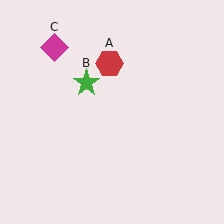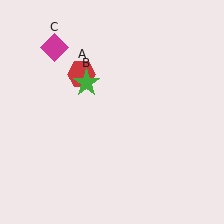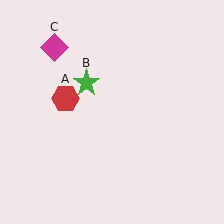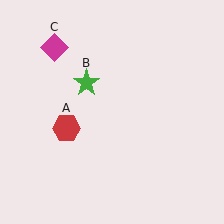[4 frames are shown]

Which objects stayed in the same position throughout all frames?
Green star (object B) and magenta diamond (object C) remained stationary.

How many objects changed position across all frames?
1 object changed position: red hexagon (object A).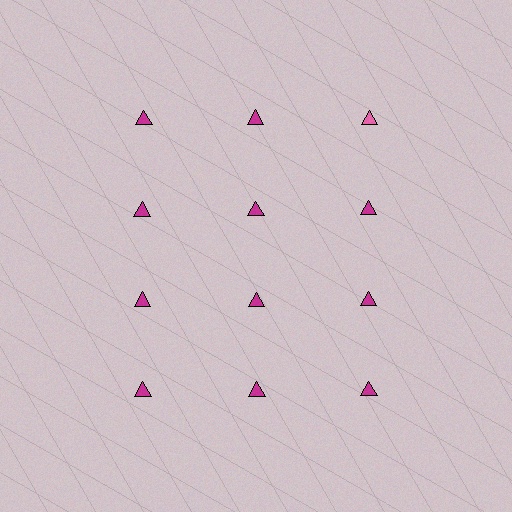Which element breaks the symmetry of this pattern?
The pink triangle in the top row, center column breaks the symmetry. All other shapes are magenta triangles.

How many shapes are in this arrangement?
There are 12 shapes arranged in a grid pattern.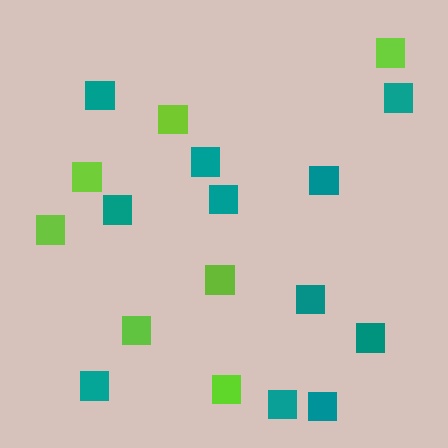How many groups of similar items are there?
There are 2 groups: one group of lime squares (7) and one group of teal squares (11).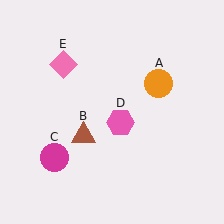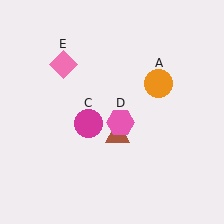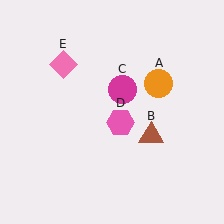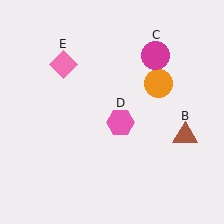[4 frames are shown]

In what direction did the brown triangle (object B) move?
The brown triangle (object B) moved right.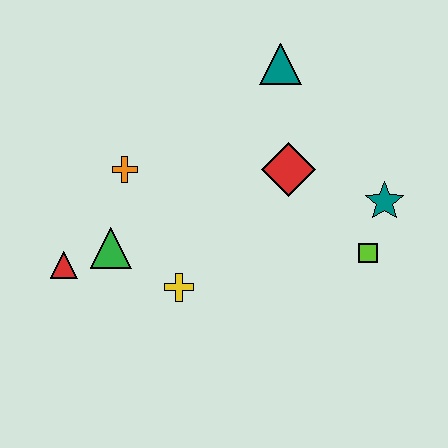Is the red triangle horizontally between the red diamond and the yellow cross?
No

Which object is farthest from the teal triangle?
The red triangle is farthest from the teal triangle.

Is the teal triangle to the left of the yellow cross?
No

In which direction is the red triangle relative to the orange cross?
The red triangle is below the orange cross.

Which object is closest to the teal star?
The lime square is closest to the teal star.